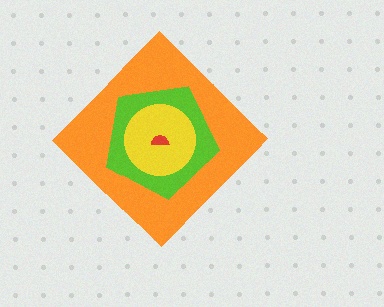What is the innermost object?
The red semicircle.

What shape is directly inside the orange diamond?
The lime pentagon.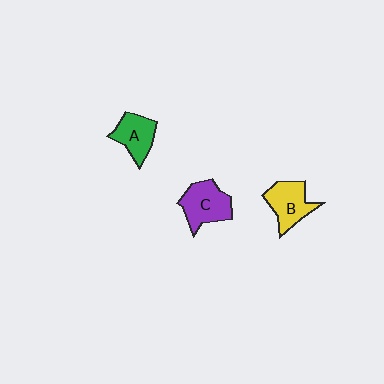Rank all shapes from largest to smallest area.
From largest to smallest: C (purple), B (yellow), A (green).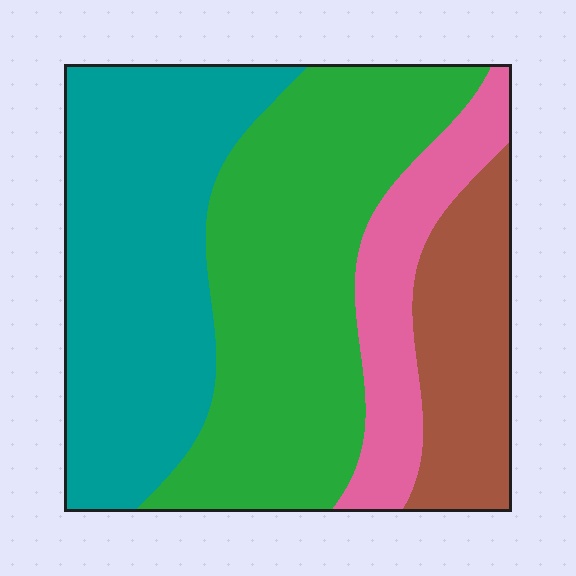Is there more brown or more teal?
Teal.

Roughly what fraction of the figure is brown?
Brown covers about 15% of the figure.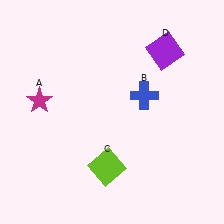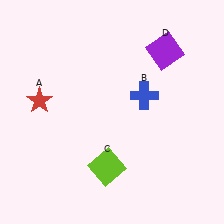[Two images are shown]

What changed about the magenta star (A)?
In Image 1, A is magenta. In Image 2, it changed to red.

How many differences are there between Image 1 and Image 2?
There is 1 difference between the two images.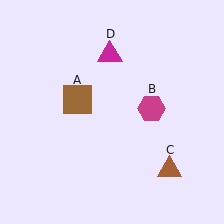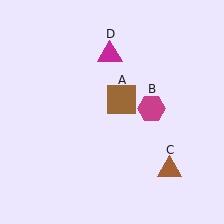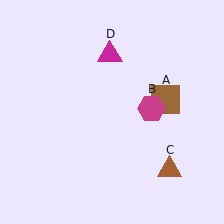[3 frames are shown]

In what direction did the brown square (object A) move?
The brown square (object A) moved right.